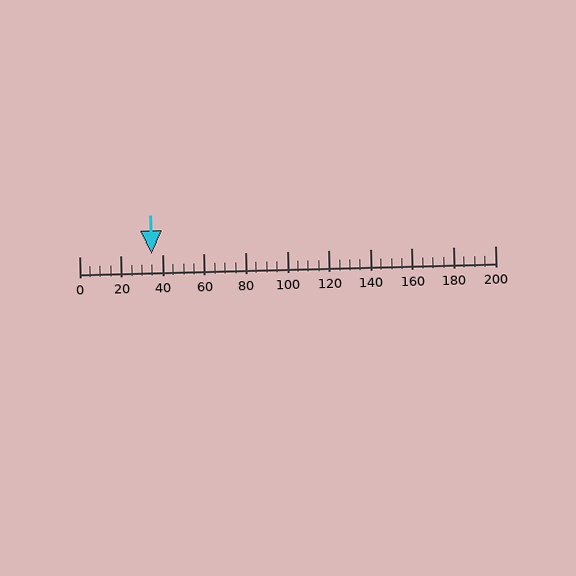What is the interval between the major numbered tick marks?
The major tick marks are spaced 20 units apart.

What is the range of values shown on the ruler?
The ruler shows values from 0 to 200.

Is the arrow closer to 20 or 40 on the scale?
The arrow is closer to 40.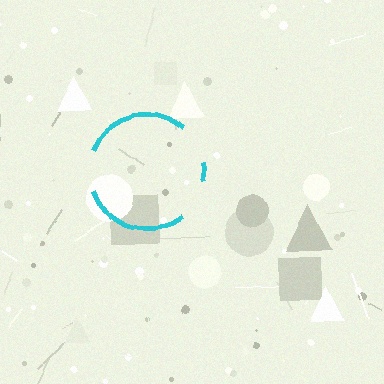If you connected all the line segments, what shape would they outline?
They would outline a circle.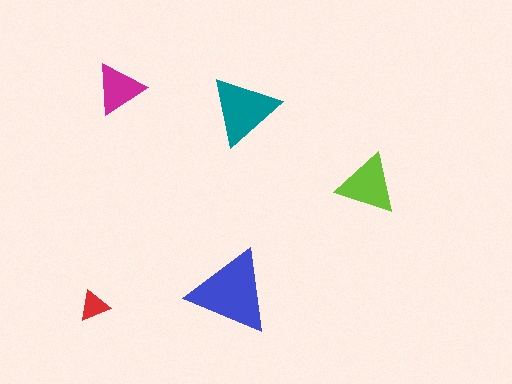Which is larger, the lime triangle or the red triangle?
The lime one.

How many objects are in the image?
There are 5 objects in the image.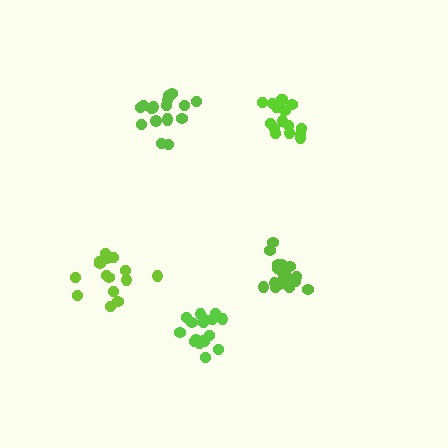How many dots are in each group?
Group 1: 15 dots, Group 2: 20 dots, Group 3: 17 dots, Group 4: 18 dots, Group 5: 18 dots (88 total).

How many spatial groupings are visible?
There are 5 spatial groupings.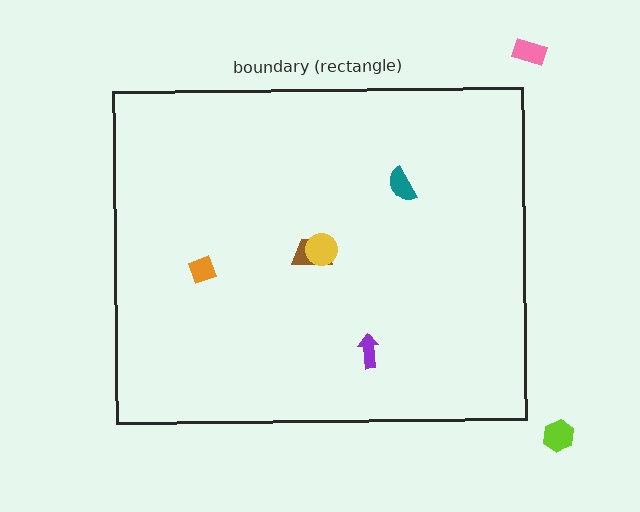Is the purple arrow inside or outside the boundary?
Inside.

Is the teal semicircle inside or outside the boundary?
Inside.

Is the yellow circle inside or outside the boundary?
Inside.